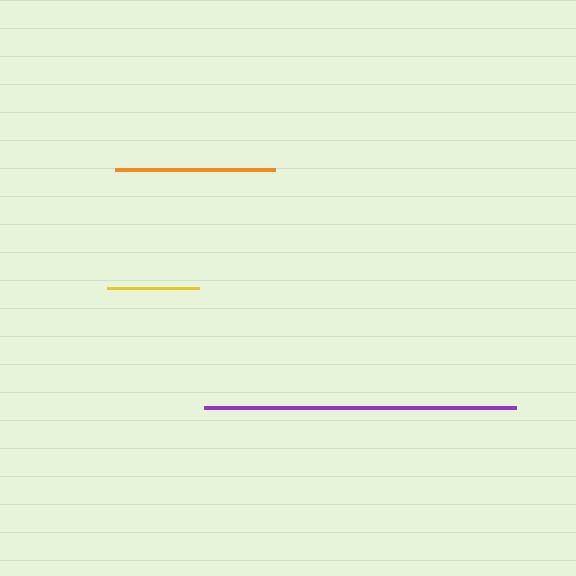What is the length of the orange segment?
The orange segment is approximately 160 pixels long.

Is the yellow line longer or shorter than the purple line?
The purple line is longer than the yellow line.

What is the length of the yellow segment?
The yellow segment is approximately 91 pixels long.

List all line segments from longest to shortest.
From longest to shortest: purple, orange, yellow.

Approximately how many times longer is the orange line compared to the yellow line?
The orange line is approximately 1.8 times the length of the yellow line.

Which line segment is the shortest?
The yellow line is the shortest at approximately 91 pixels.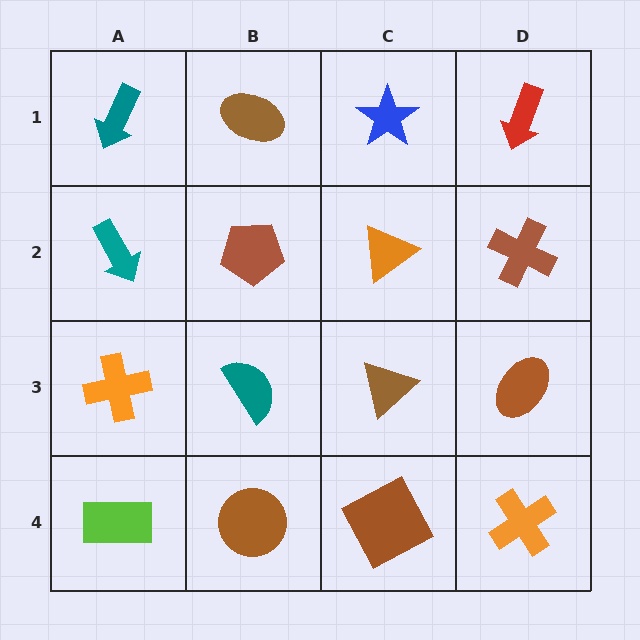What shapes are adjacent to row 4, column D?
A brown ellipse (row 3, column D), a brown square (row 4, column C).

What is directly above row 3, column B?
A brown pentagon.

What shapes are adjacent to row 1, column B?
A brown pentagon (row 2, column B), a teal arrow (row 1, column A), a blue star (row 1, column C).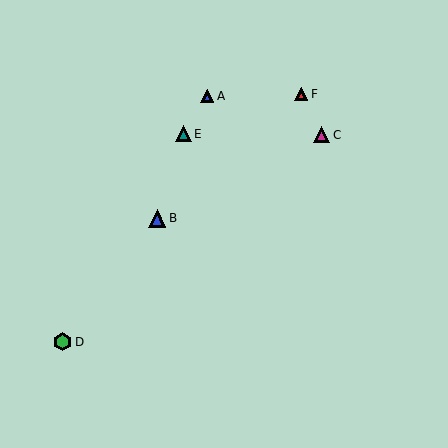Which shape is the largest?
The green hexagon (labeled D) is the largest.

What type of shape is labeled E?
Shape E is a teal triangle.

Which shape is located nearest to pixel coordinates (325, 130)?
The magenta triangle (labeled C) at (322, 135) is nearest to that location.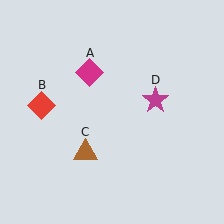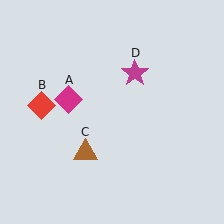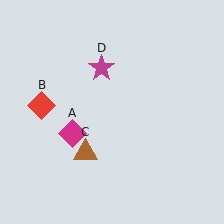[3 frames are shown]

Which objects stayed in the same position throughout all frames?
Red diamond (object B) and brown triangle (object C) remained stationary.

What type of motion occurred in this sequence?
The magenta diamond (object A), magenta star (object D) rotated counterclockwise around the center of the scene.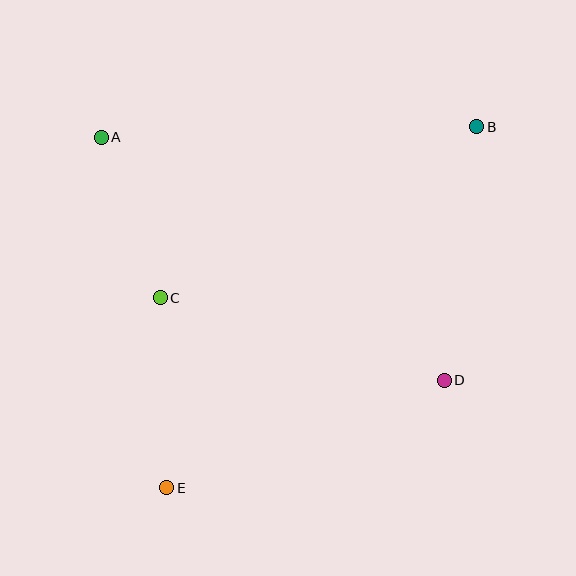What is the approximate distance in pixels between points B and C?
The distance between B and C is approximately 360 pixels.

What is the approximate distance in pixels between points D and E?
The distance between D and E is approximately 297 pixels.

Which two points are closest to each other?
Points A and C are closest to each other.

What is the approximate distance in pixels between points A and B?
The distance between A and B is approximately 376 pixels.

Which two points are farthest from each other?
Points B and E are farthest from each other.